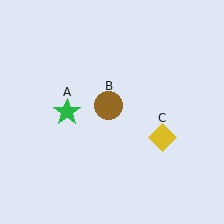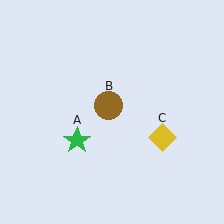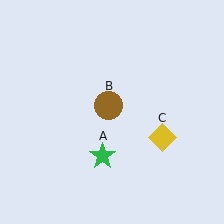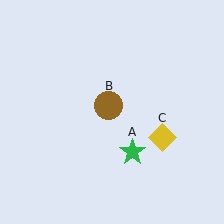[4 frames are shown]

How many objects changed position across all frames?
1 object changed position: green star (object A).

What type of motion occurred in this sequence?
The green star (object A) rotated counterclockwise around the center of the scene.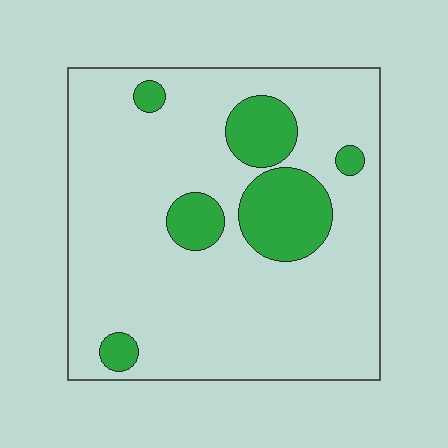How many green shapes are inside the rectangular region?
6.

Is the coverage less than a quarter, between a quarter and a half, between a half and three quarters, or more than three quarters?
Less than a quarter.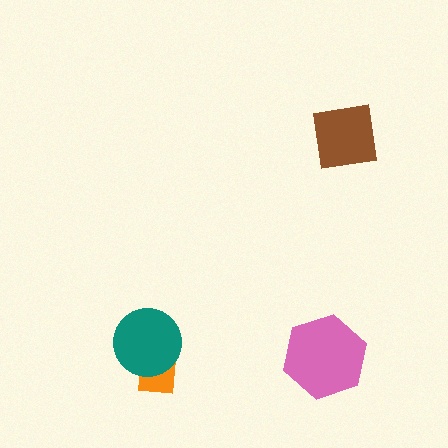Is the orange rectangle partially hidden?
Yes, it is partially covered by another shape.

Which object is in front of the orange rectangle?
The teal circle is in front of the orange rectangle.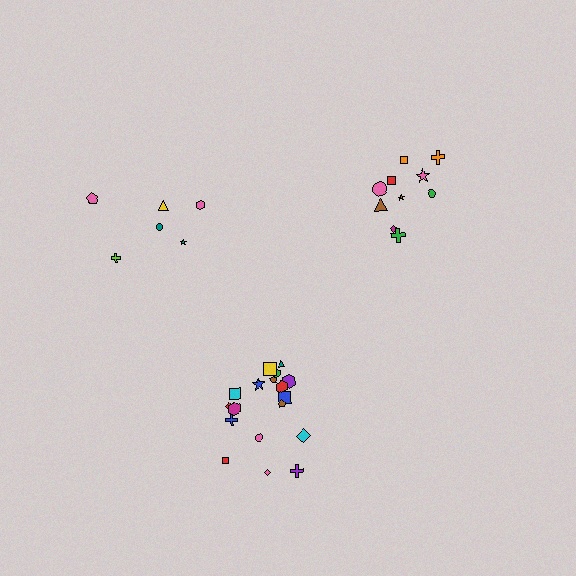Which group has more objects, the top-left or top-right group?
The top-right group.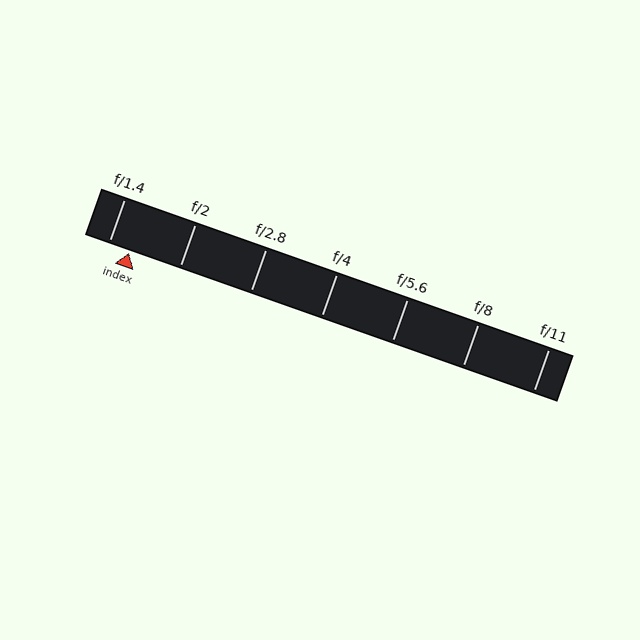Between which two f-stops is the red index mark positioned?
The index mark is between f/1.4 and f/2.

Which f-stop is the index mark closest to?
The index mark is closest to f/1.4.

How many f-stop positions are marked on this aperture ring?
There are 7 f-stop positions marked.